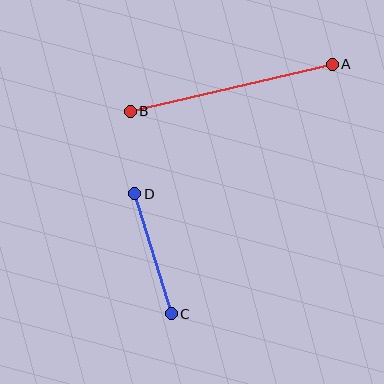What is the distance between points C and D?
The distance is approximately 125 pixels.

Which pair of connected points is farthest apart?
Points A and B are farthest apart.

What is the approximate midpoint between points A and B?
The midpoint is at approximately (231, 88) pixels.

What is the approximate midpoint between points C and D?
The midpoint is at approximately (153, 254) pixels.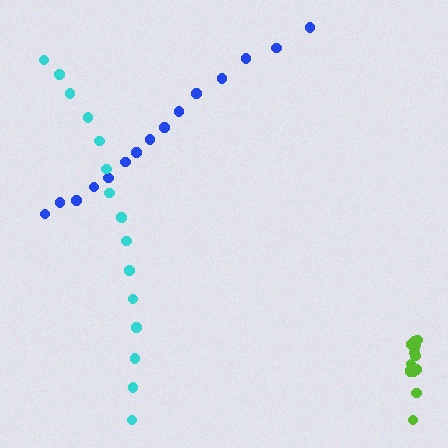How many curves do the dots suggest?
There are 3 distinct paths.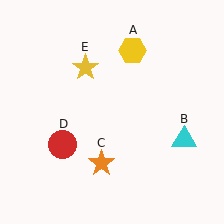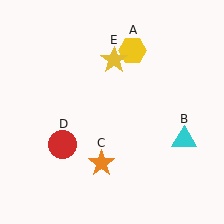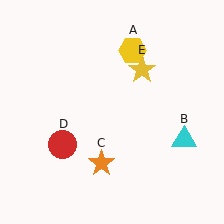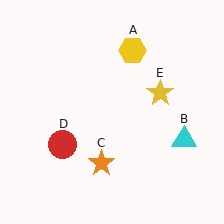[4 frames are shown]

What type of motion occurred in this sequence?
The yellow star (object E) rotated clockwise around the center of the scene.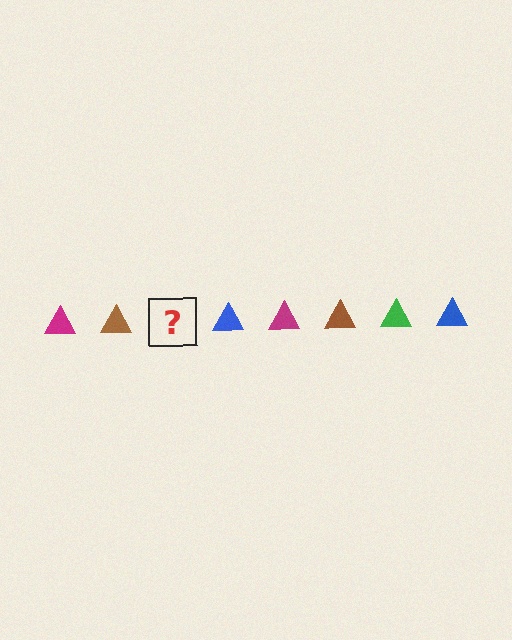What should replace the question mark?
The question mark should be replaced with a green triangle.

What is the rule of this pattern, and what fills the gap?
The rule is that the pattern cycles through magenta, brown, green, blue triangles. The gap should be filled with a green triangle.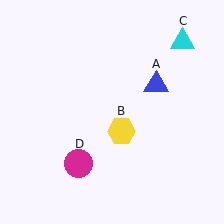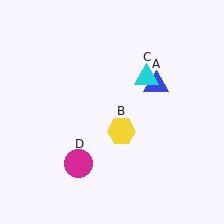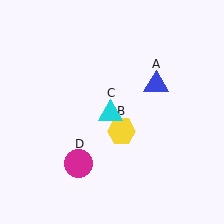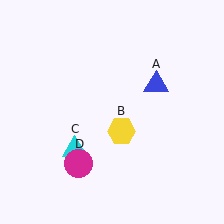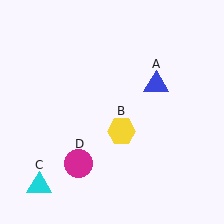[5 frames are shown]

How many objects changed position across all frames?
1 object changed position: cyan triangle (object C).